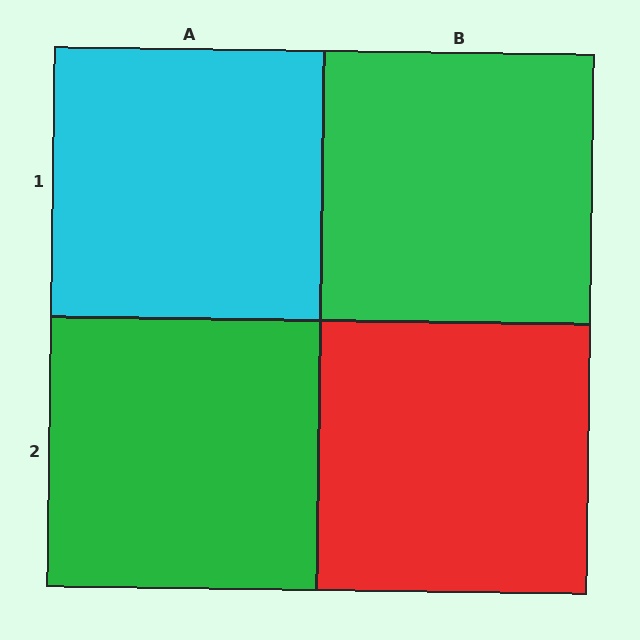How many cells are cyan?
1 cell is cyan.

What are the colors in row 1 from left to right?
Cyan, green.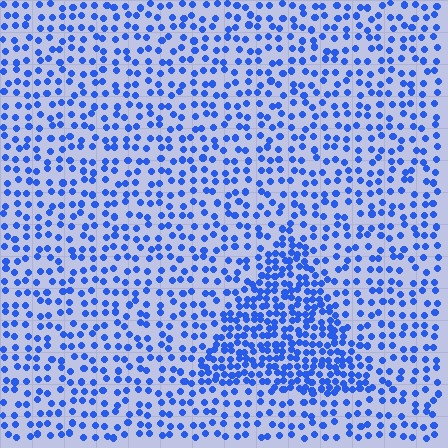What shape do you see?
I see a triangle.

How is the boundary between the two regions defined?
The boundary is defined by a change in element density (approximately 2.1x ratio). All elements are the same color, size, and shape.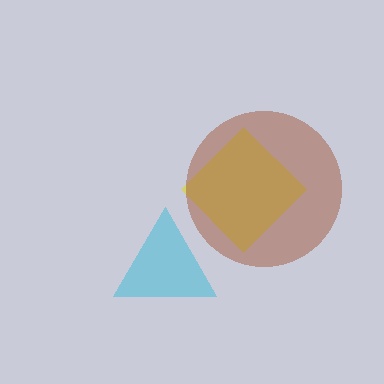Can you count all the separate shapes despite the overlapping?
Yes, there are 3 separate shapes.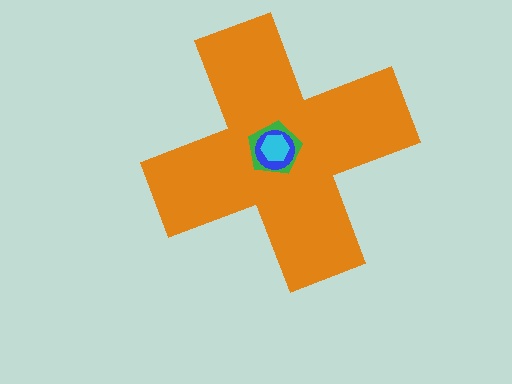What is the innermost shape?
The cyan hexagon.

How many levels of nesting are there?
4.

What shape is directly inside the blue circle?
The cyan hexagon.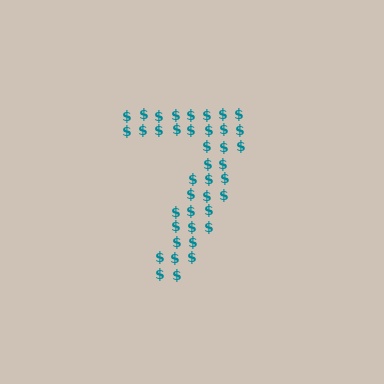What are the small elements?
The small elements are dollar signs.